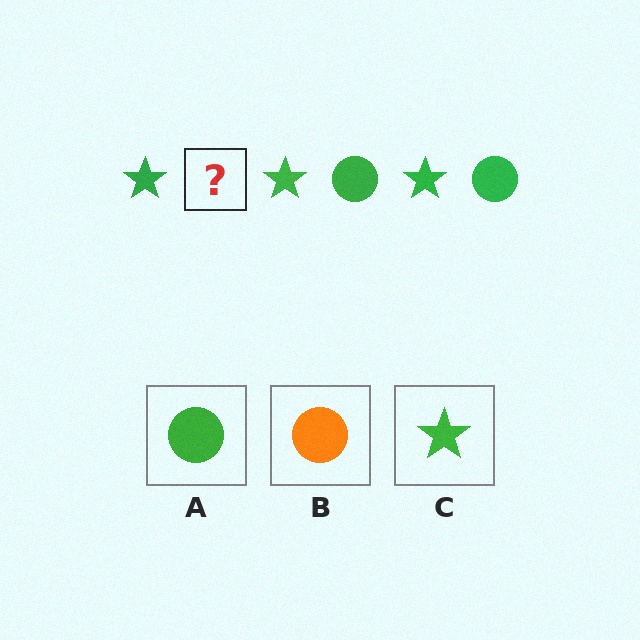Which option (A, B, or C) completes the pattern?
A.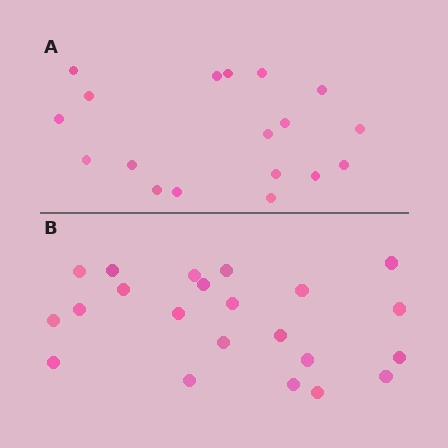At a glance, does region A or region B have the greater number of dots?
Region B (the bottom region) has more dots.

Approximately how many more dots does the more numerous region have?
Region B has about 4 more dots than region A.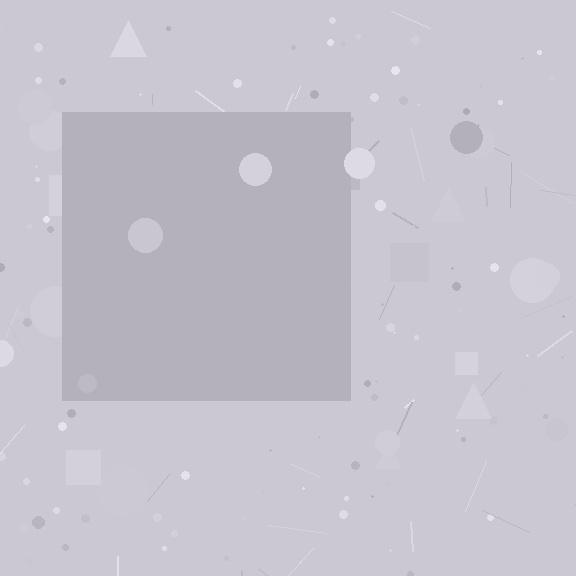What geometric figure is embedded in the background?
A square is embedded in the background.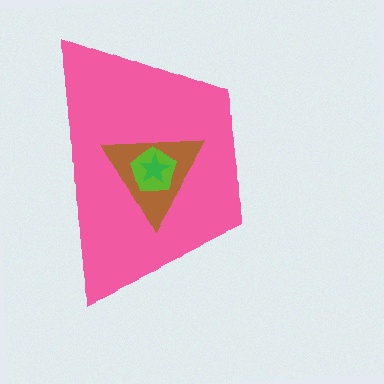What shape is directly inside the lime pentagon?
The green star.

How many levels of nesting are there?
4.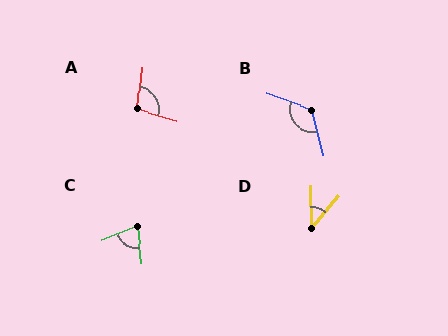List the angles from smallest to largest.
D (42°), C (75°), A (100°), B (124°).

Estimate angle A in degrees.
Approximately 100 degrees.